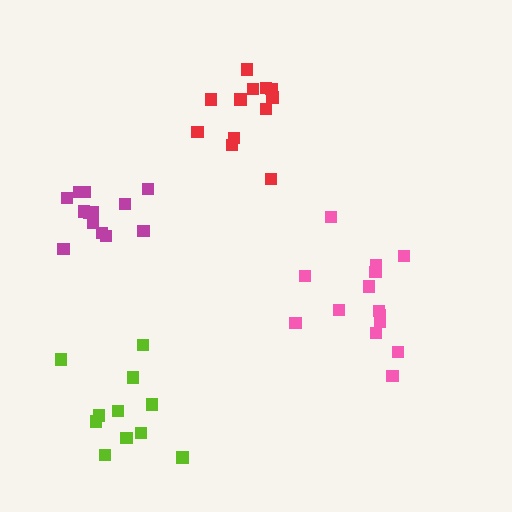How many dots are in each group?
Group 1: 13 dots, Group 2: 12 dots, Group 3: 14 dots, Group 4: 11 dots (50 total).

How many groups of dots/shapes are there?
There are 4 groups.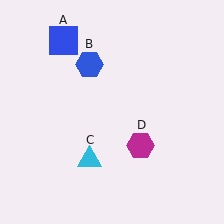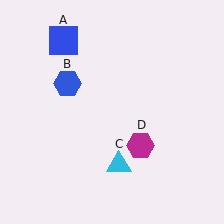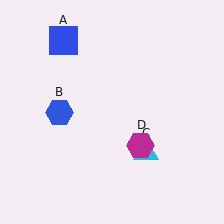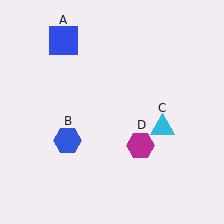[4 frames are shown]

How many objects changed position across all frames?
2 objects changed position: blue hexagon (object B), cyan triangle (object C).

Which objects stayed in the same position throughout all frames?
Blue square (object A) and magenta hexagon (object D) remained stationary.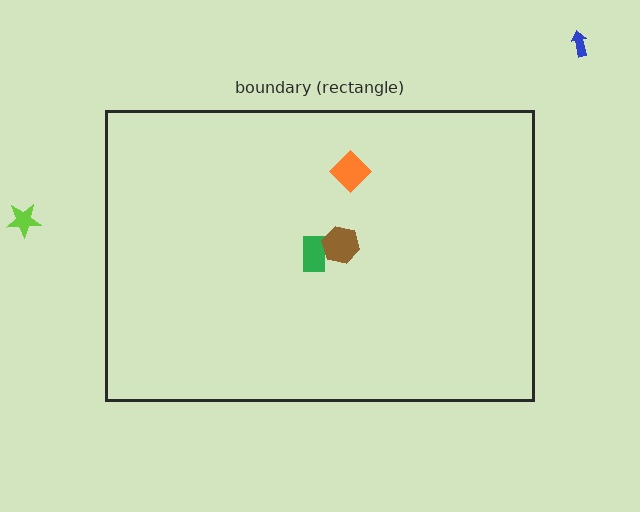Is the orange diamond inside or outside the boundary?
Inside.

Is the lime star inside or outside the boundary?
Outside.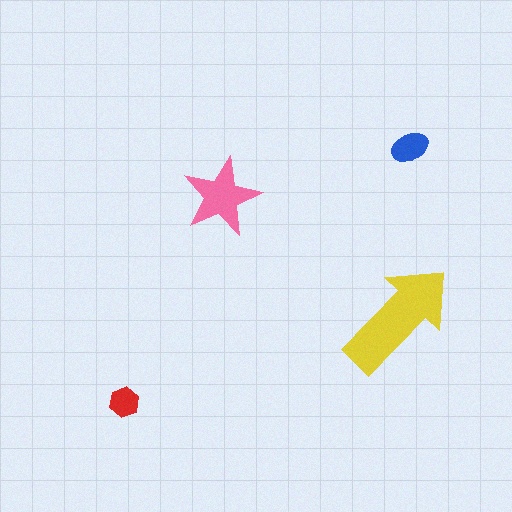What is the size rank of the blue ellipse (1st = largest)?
3rd.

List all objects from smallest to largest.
The red hexagon, the blue ellipse, the pink star, the yellow arrow.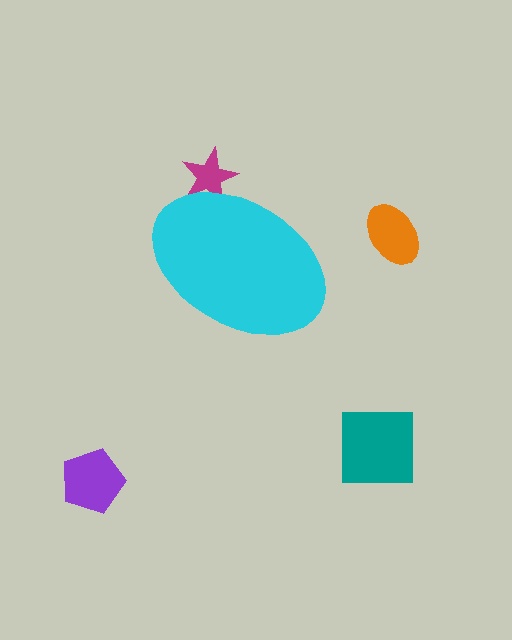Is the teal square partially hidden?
No, the teal square is fully visible.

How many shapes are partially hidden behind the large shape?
1 shape is partially hidden.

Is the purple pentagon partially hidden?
No, the purple pentagon is fully visible.